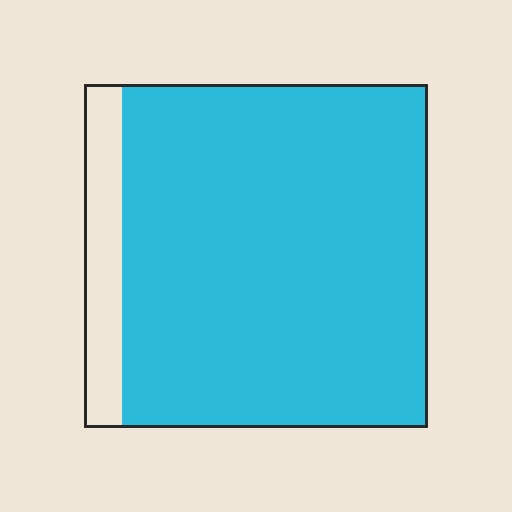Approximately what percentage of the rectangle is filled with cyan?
Approximately 90%.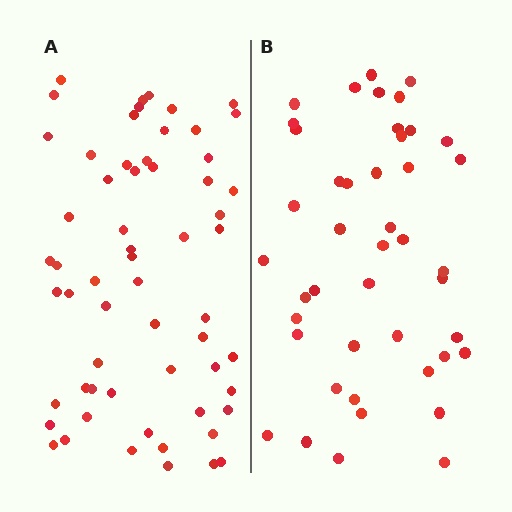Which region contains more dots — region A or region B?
Region A (the left region) has more dots.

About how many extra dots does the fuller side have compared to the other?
Region A has approximately 15 more dots than region B.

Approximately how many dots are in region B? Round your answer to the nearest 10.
About 40 dots. (The exact count is 44, which rounds to 40.)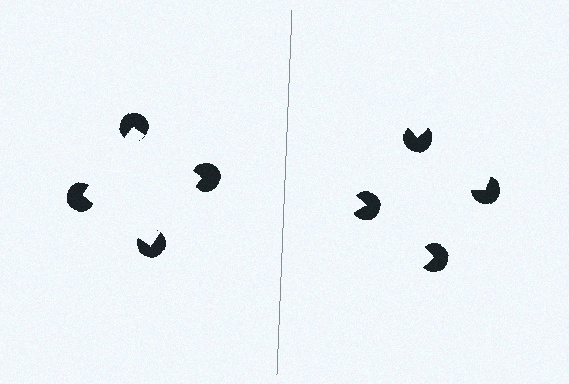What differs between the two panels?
The pac-man discs are positioned identically on both sides; only the wedge orientations differ. On the left they align to a square; on the right they are misaligned.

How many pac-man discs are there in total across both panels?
8 — 4 on each side.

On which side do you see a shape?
An illusory square appears on the left side. On the right side the wedge cuts are rotated, so no coherent shape forms.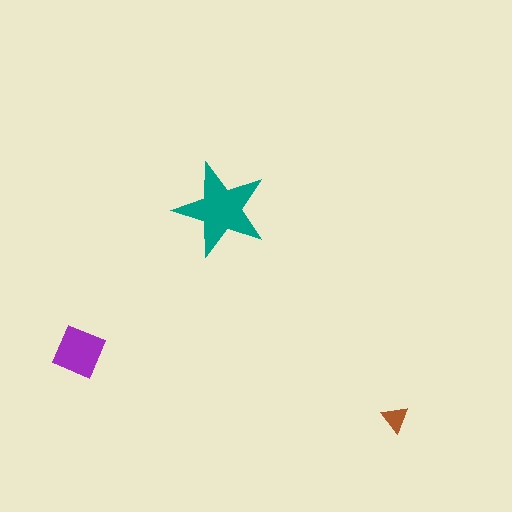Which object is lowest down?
The brown triangle is bottommost.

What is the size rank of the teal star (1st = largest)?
1st.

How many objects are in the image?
There are 3 objects in the image.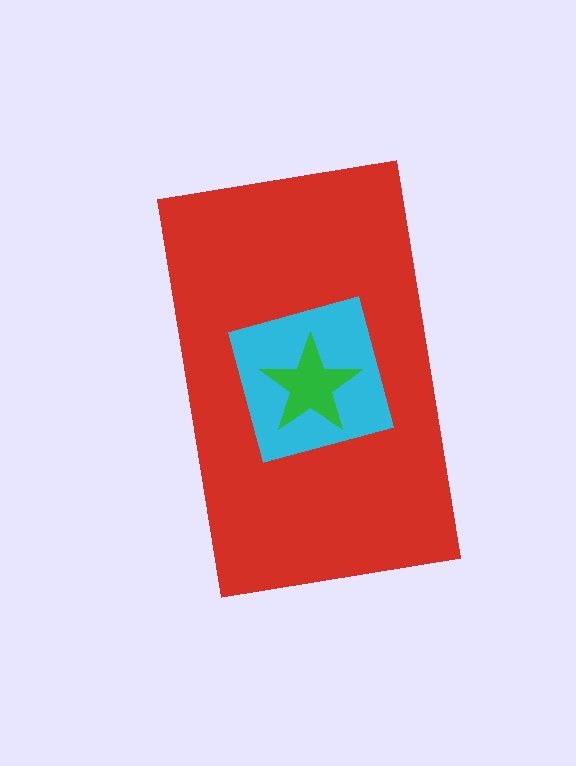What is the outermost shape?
The red rectangle.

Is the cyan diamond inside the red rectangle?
Yes.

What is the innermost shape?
The green star.